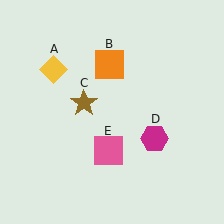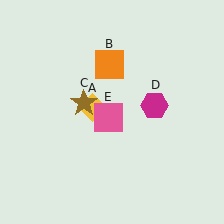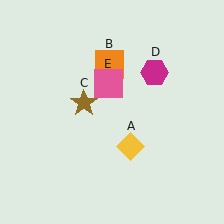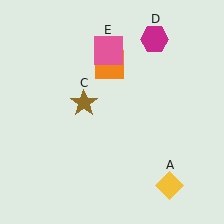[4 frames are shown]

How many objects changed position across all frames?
3 objects changed position: yellow diamond (object A), magenta hexagon (object D), pink square (object E).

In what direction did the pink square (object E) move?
The pink square (object E) moved up.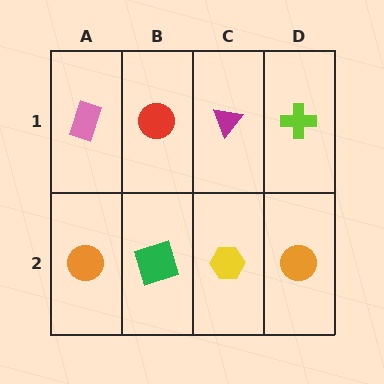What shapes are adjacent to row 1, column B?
A green square (row 2, column B), a pink rectangle (row 1, column A), a magenta triangle (row 1, column C).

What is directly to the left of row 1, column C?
A red circle.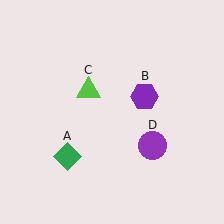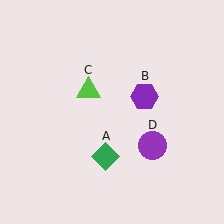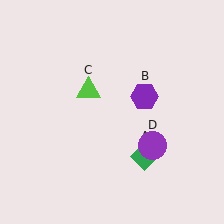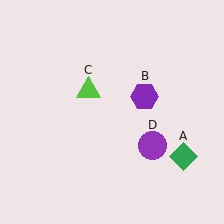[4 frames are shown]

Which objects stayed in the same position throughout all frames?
Purple hexagon (object B) and lime triangle (object C) and purple circle (object D) remained stationary.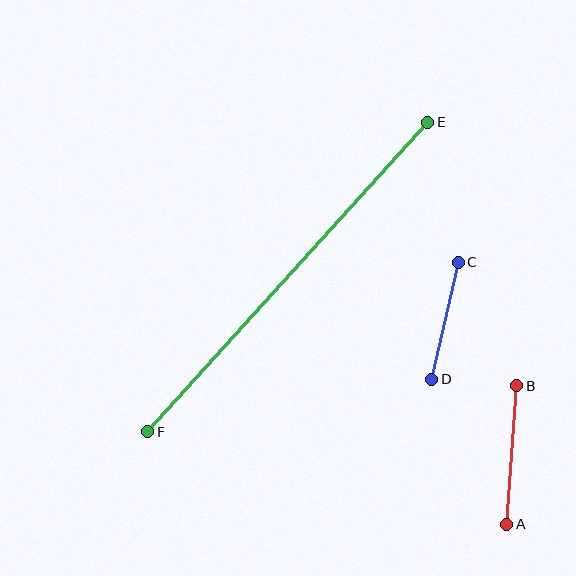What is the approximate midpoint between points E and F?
The midpoint is at approximately (288, 277) pixels.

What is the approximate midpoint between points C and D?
The midpoint is at approximately (445, 321) pixels.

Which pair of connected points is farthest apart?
Points E and F are farthest apart.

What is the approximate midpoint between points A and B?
The midpoint is at approximately (512, 455) pixels.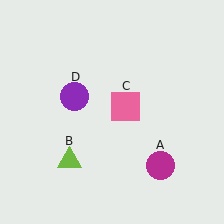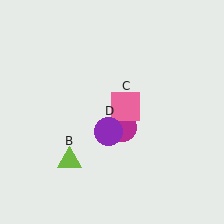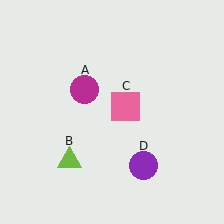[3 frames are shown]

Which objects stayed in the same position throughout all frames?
Lime triangle (object B) and pink square (object C) remained stationary.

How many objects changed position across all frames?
2 objects changed position: magenta circle (object A), purple circle (object D).